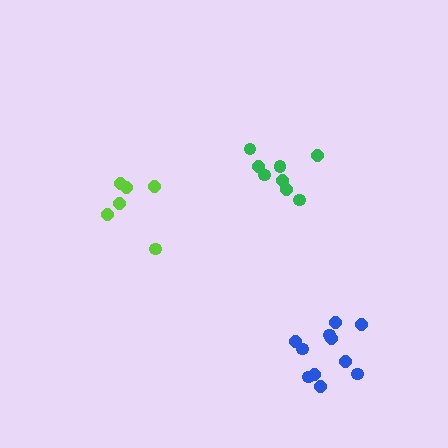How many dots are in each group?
Group 1: 8 dots, Group 2: 6 dots, Group 3: 11 dots (25 total).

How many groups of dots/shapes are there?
There are 3 groups.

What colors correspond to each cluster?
The clusters are colored: green, lime, blue.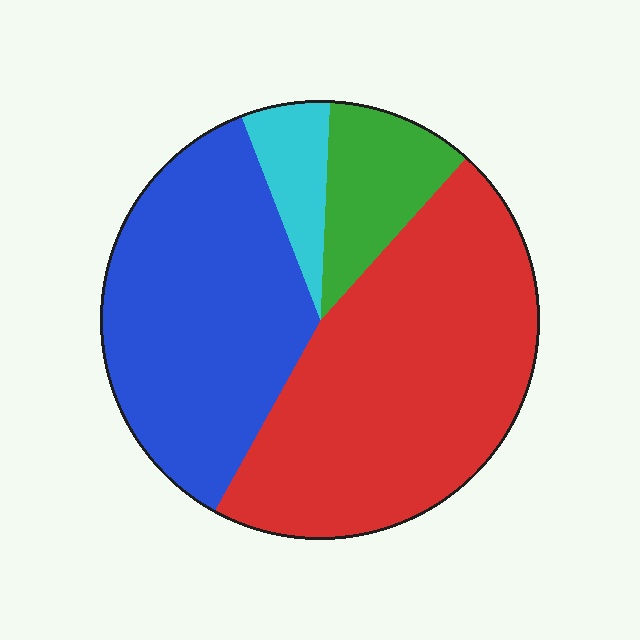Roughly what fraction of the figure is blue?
Blue takes up between a quarter and a half of the figure.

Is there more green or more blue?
Blue.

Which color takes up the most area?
Red, at roughly 45%.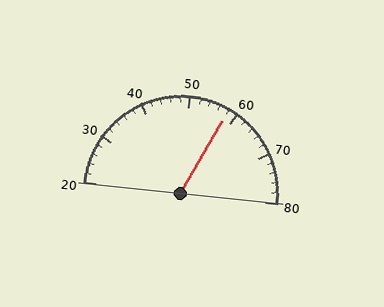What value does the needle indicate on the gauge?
The needle indicates approximately 58.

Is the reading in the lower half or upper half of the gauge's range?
The reading is in the upper half of the range (20 to 80).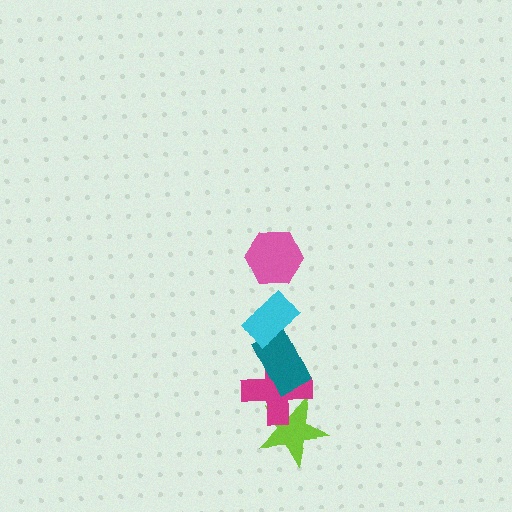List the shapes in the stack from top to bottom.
From top to bottom: the pink hexagon, the cyan rectangle, the teal rectangle, the magenta cross, the lime star.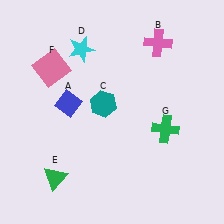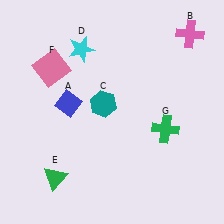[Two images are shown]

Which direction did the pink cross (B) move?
The pink cross (B) moved right.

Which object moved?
The pink cross (B) moved right.